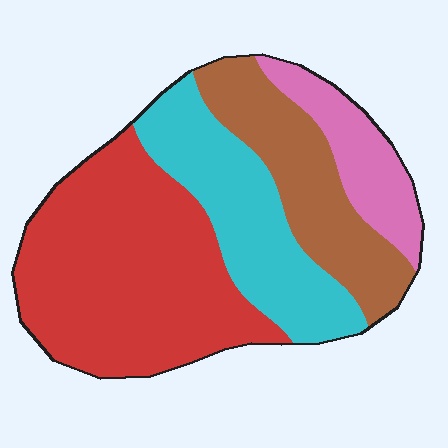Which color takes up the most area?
Red, at roughly 45%.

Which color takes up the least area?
Pink, at roughly 10%.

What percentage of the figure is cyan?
Cyan covers about 25% of the figure.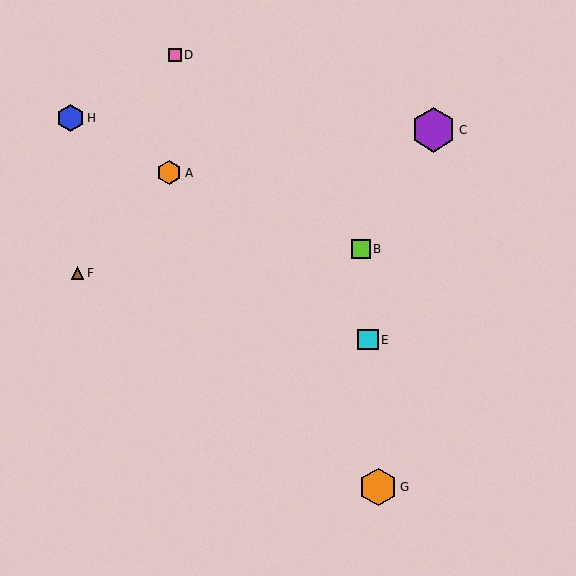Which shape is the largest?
The purple hexagon (labeled C) is the largest.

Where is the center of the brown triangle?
The center of the brown triangle is at (78, 273).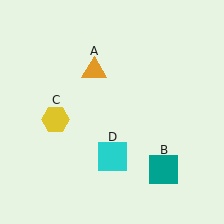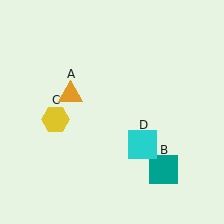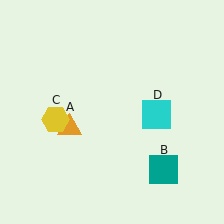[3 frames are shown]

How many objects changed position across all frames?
2 objects changed position: orange triangle (object A), cyan square (object D).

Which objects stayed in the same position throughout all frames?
Teal square (object B) and yellow hexagon (object C) remained stationary.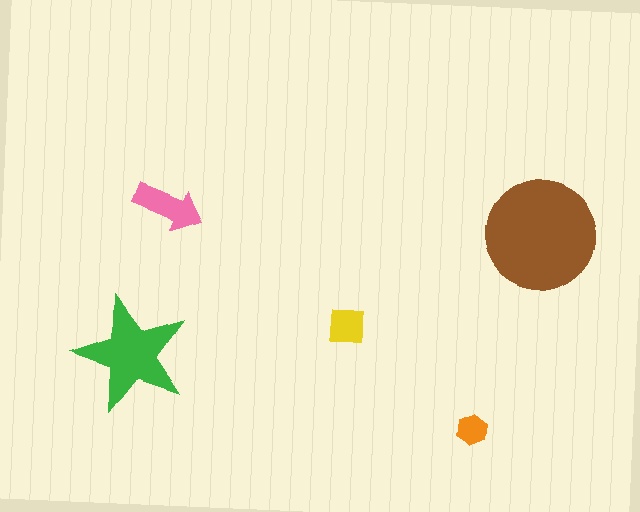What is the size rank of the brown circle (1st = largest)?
1st.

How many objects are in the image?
There are 5 objects in the image.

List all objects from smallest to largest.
The orange hexagon, the yellow square, the pink arrow, the green star, the brown circle.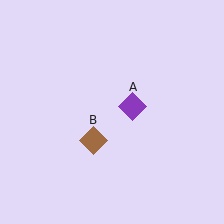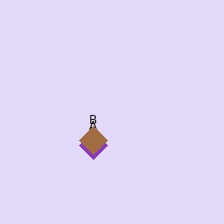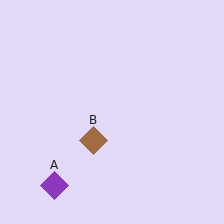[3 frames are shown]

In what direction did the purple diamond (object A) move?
The purple diamond (object A) moved down and to the left.